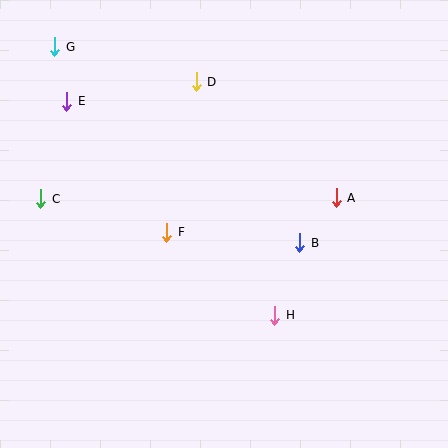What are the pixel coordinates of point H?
Point H is at (275, 315).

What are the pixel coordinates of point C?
Point C is at (41, 199).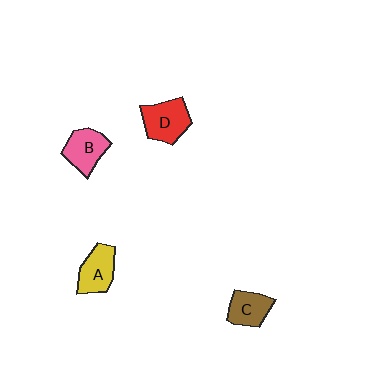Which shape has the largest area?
Shape D (red).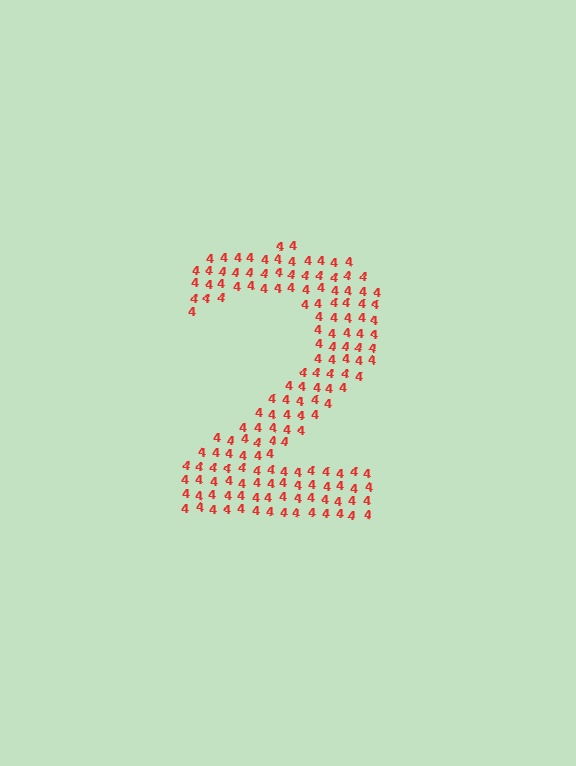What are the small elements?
The small elements are digit 4's.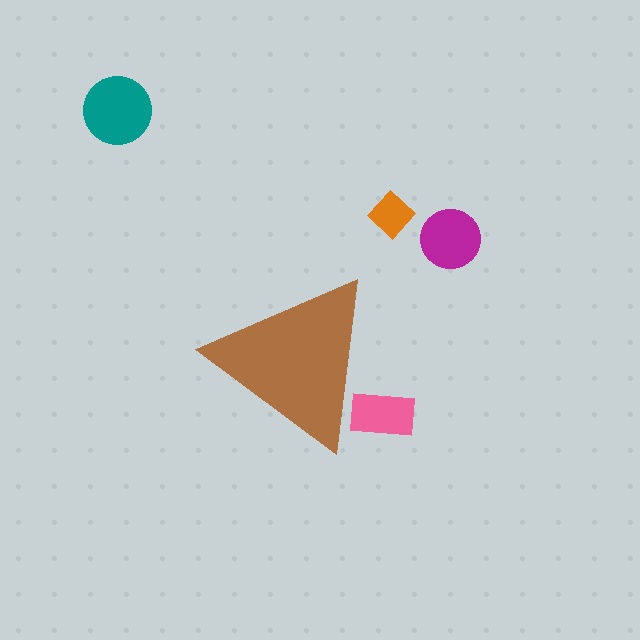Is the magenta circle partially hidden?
No, the magenta circle is fully visible.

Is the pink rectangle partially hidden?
Yes, the pink rectangle is partially hidden behind the brown triangle.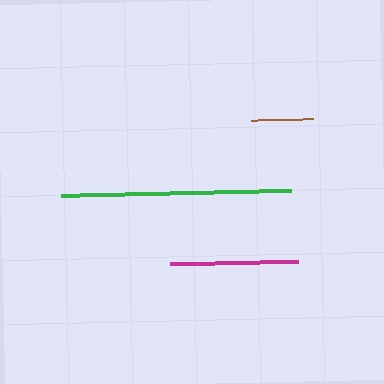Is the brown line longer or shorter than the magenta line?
The magenta line is longer than the brown line.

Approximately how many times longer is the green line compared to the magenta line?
The green line is approximately 1.8 times the length of the magenta line.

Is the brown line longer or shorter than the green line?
The green line is longer than the brown line.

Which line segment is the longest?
The green line is the longest at approximately 230 pixels.